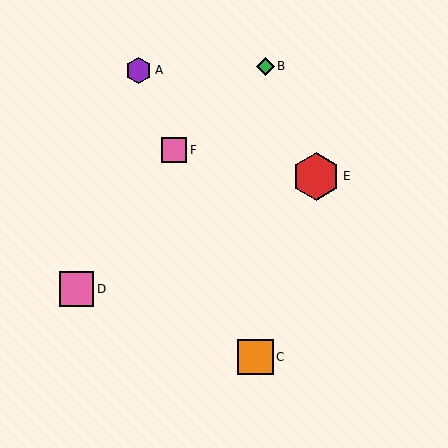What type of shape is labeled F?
Shape F is a pink square.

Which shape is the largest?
The red hexagon (labeled E) is the largest.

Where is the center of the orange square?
The center of the orange square is at (255, 357).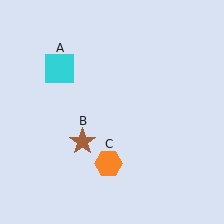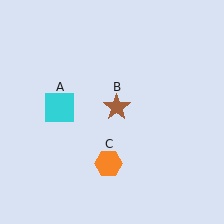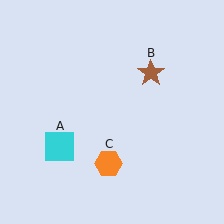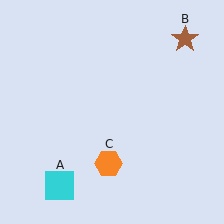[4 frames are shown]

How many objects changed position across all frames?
2 objects changed position: cyan square (object A), brown star (object B).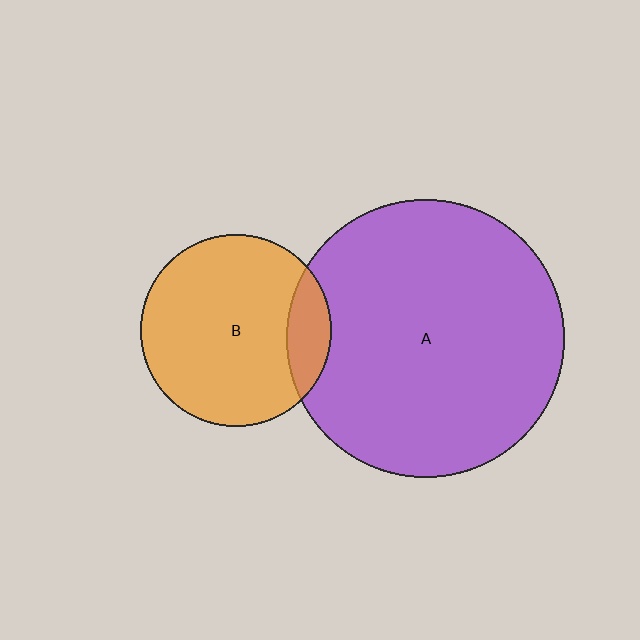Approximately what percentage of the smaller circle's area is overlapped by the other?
Approximately 15%.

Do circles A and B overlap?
Yes.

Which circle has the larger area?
Circle A (purple).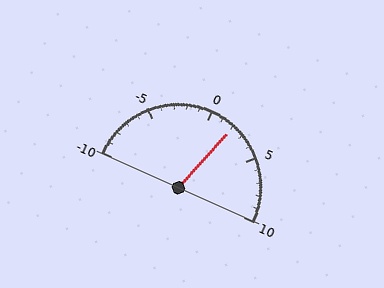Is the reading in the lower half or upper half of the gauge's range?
The reading is in the upper half of the range (-10 to 10).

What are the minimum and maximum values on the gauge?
The gauge ranges from -10 to 10.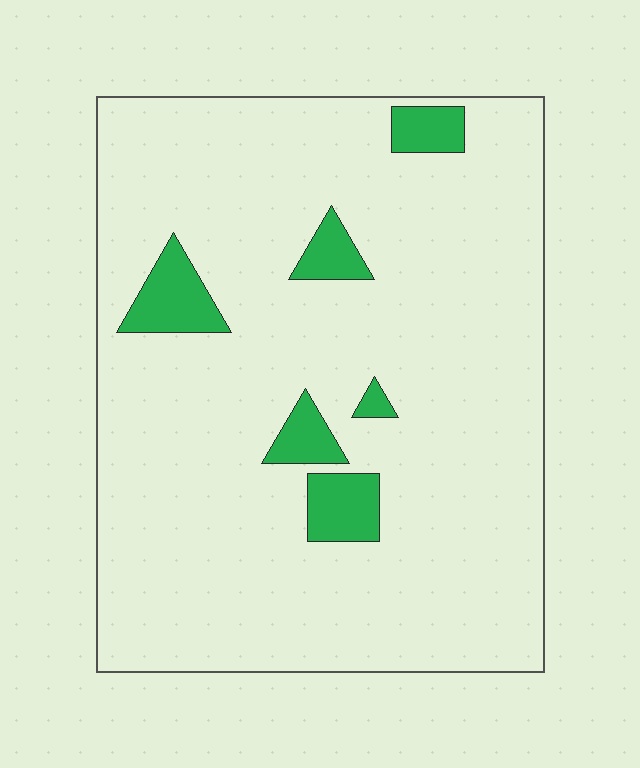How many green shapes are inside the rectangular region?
6.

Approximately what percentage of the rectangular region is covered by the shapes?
Approximately 10%.